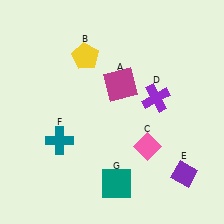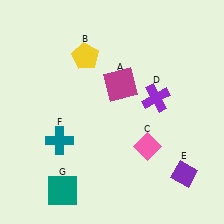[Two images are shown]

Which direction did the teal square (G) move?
The teal square (G) moved left.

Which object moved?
The teal square (G) moved left.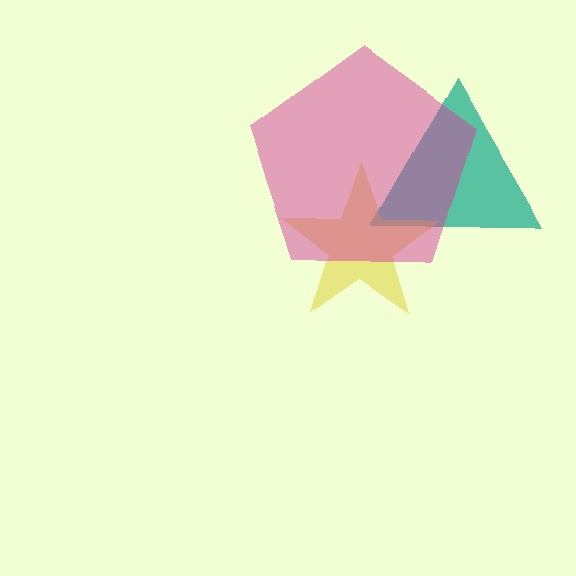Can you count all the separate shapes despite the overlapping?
Yes, there are 3 separate shapes.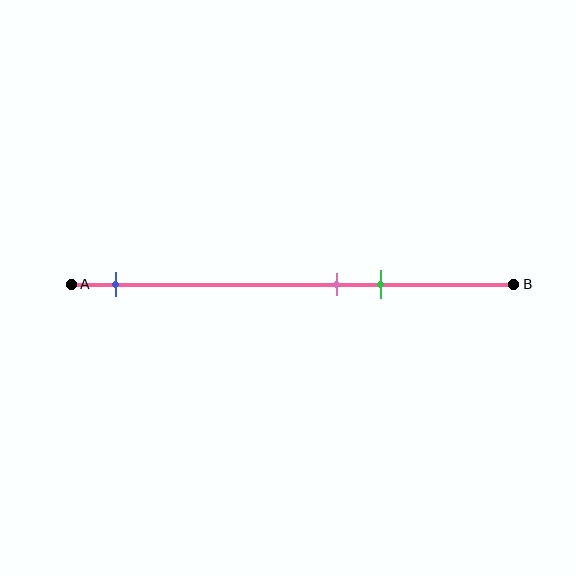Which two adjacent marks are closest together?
The pink and green marks are the closest adjacent pair.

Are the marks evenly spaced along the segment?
No, the marks are not evenly spaced.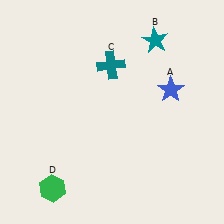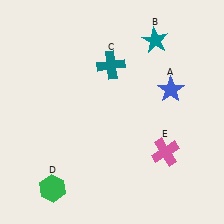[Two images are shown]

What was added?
A pink cross (E) was added in Image 2.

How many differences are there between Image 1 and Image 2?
There is 1 difference between the two images.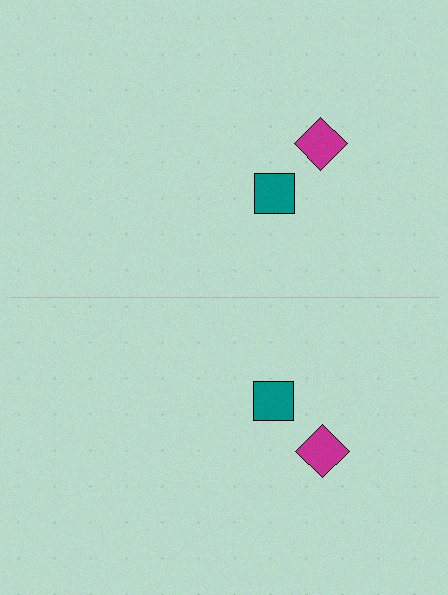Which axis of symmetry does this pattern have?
The pattern has a horizontal axis of symmetry running through the center of the image.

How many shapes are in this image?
There are 4 shapes in this image.